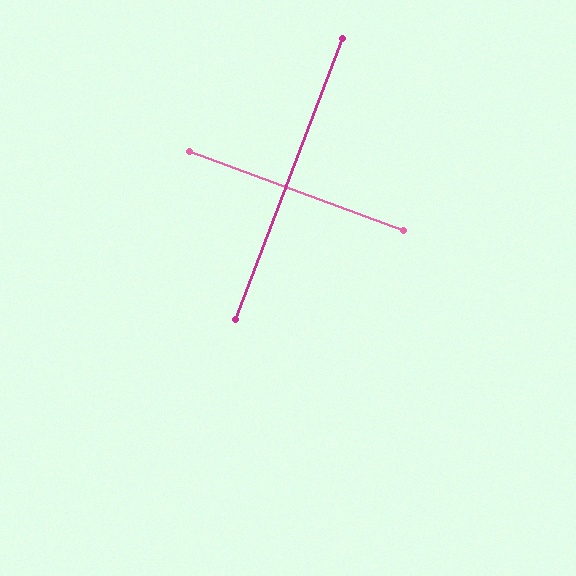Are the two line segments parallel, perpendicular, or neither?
Perpendicular — they meet at approximately 89°.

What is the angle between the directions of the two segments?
Approximately 89 degrees.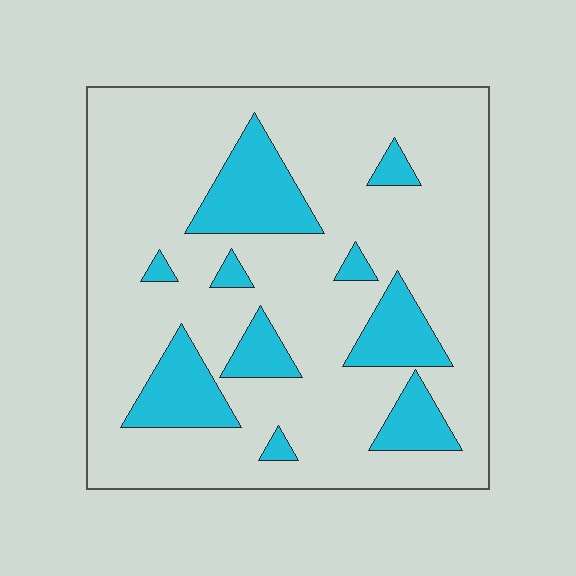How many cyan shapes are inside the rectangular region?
10.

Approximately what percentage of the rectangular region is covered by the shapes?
Approximately 20%.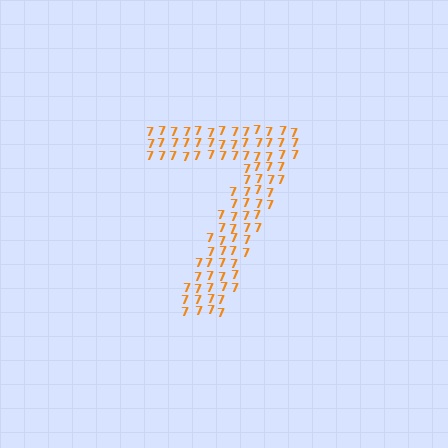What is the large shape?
The large shape is the digit 7.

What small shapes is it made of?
It is made of small digit 7's.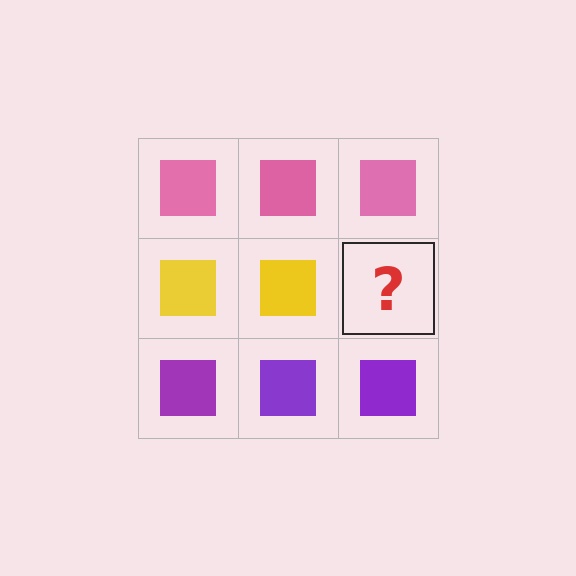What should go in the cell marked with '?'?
The missing cell should contain a yellow square.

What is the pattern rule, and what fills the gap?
The rule is that each row has a consistent color. The gap should be filled with a yellow square.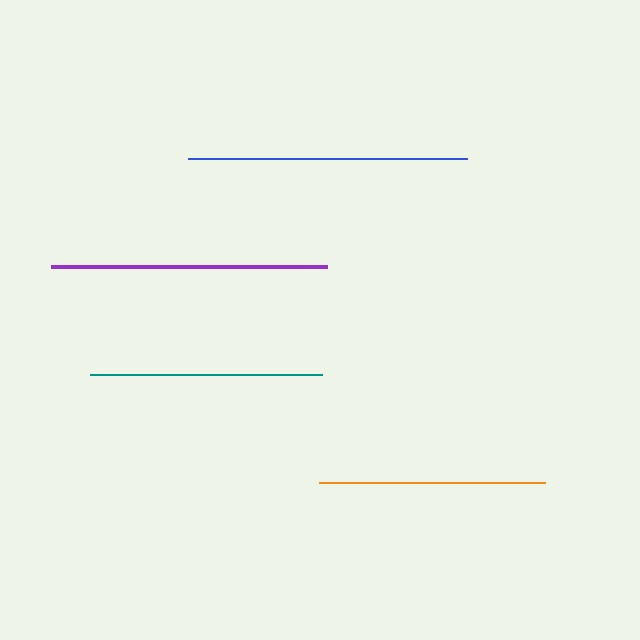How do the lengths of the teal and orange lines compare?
The teal and orange lines are approximately the same length.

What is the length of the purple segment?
The purple segment is approximately 277 pixels long.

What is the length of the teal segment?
The teal segment is approximately 233 pixels long.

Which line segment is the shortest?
The orange line is the shortest at approximately 225 pixels.